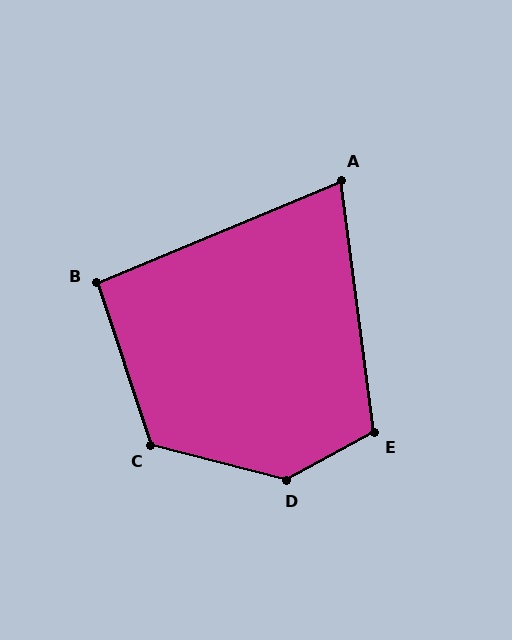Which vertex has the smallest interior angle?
A, at approximately 75 degrees.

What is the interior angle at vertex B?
Approximately 94 degrees (approximately right).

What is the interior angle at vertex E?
Approximately 111 degrees (obtuse).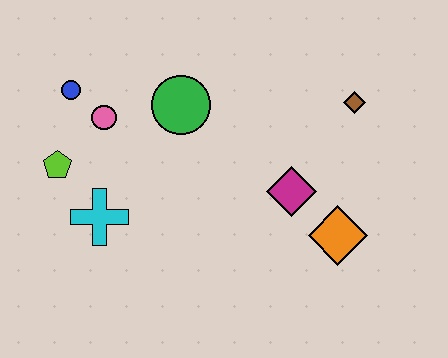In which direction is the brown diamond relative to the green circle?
The brown diamond is to the right of the green circle.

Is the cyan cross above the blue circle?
No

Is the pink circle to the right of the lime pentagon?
Yes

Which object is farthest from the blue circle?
The orange diamond is farthest from the blue circle.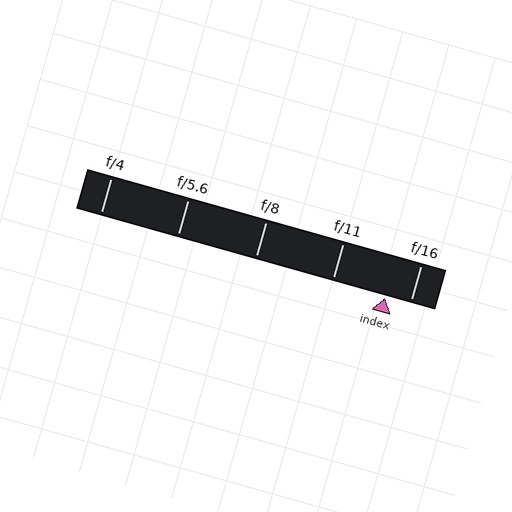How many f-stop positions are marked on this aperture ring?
There are 5 f-stop positions marked.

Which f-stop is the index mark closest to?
The index mark is closest to f/16.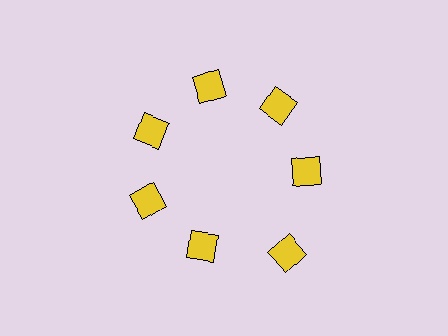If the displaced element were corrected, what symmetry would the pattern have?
It would have 7-fold rotational symmetry — the pattern would map onto itself every 51 degrees.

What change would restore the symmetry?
The symmetry would be restored by moving it inward, back onto the ring so that all 7 squares sit at equal angles and equal distance from the center.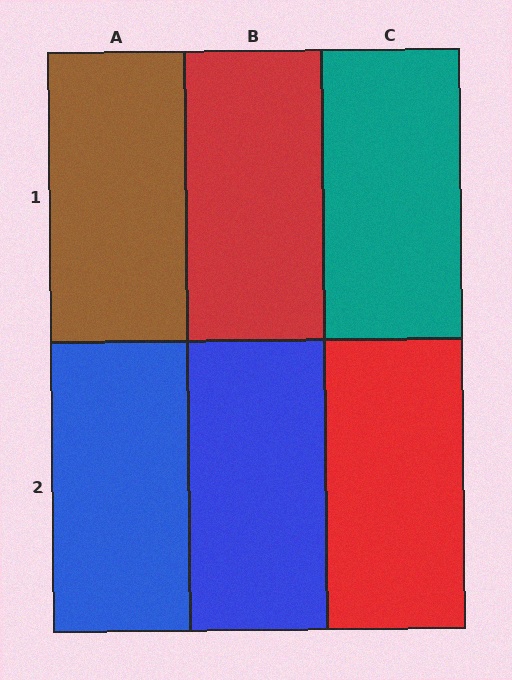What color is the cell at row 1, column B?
Red.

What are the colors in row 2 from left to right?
Blue, blue, red.